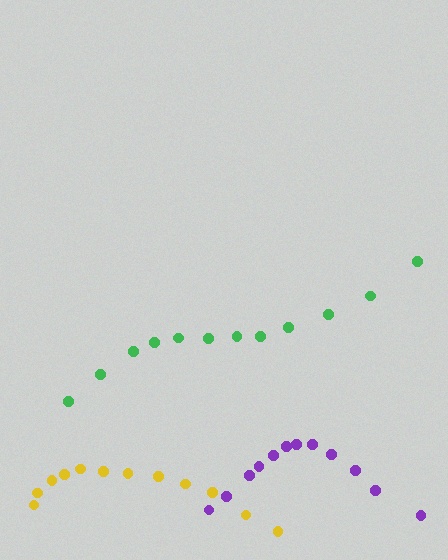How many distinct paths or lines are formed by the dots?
There are 3 distinct paths.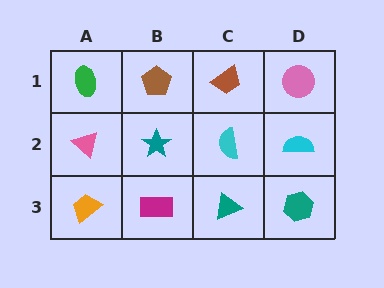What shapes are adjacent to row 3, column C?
A cyan semicircle (row 2, column C), a magenta rectangle (row 3, column B), a teal hexagon (row 3, column D).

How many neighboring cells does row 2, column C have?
4.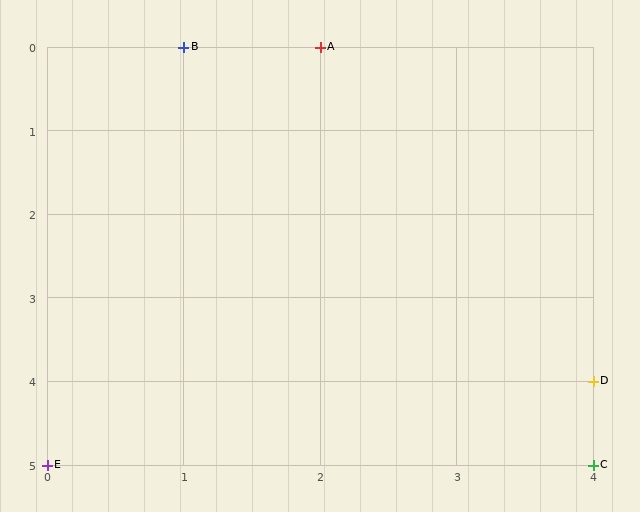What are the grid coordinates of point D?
Point D is at grid coordinates (4, 4).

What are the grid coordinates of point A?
Point A is at grid coordinates (2, 0).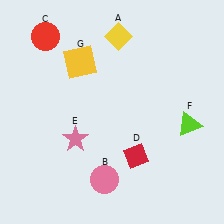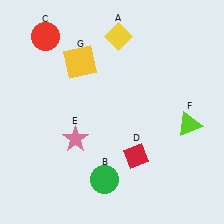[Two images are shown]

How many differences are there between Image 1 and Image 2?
There is 1 difference between the two images.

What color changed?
The circle (B) changed from pink in Image 1 to green in Image 2.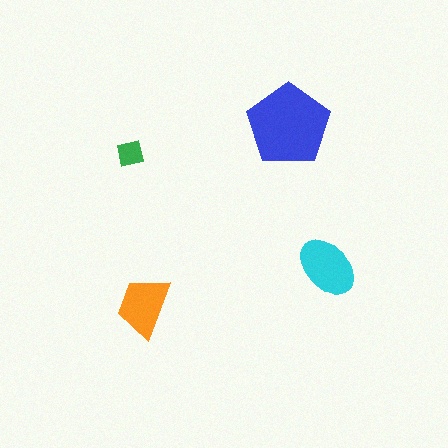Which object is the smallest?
The green square.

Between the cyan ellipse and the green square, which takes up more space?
The cyan ellipse.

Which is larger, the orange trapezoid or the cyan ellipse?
The cyan ellipse.